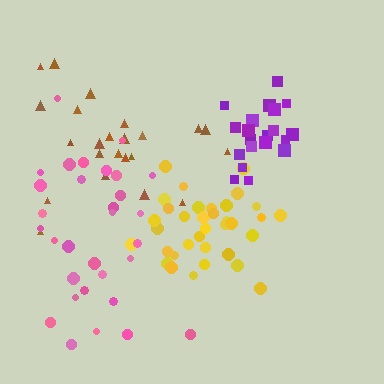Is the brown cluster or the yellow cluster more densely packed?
Yellow.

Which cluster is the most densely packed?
Purple.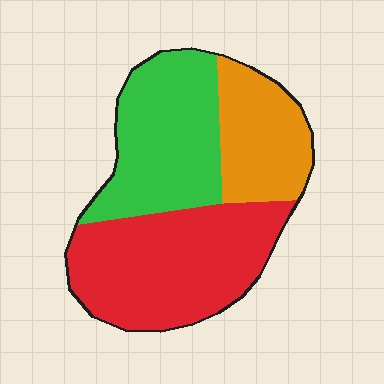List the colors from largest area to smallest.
From largest to smallest: red, green, orange.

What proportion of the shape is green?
Green covers 34% of the shape.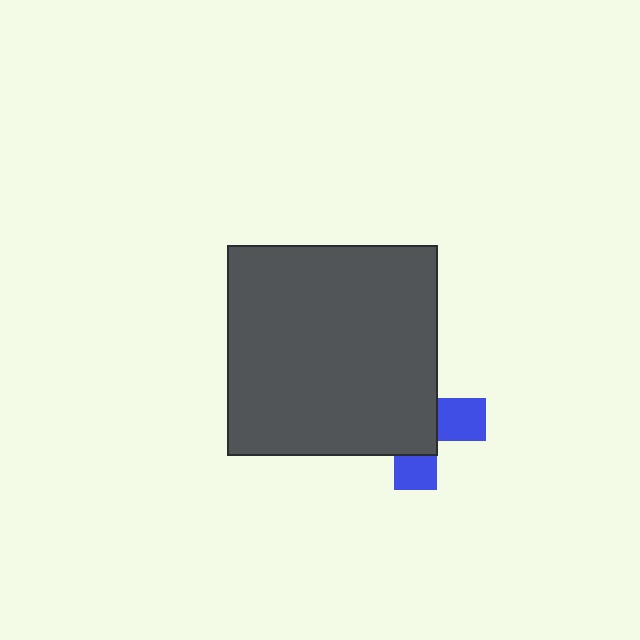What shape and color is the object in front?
The object in front is a dark gray square.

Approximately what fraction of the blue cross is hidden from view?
Roughly 65% of the blue cross is hidden behind the dark gray square.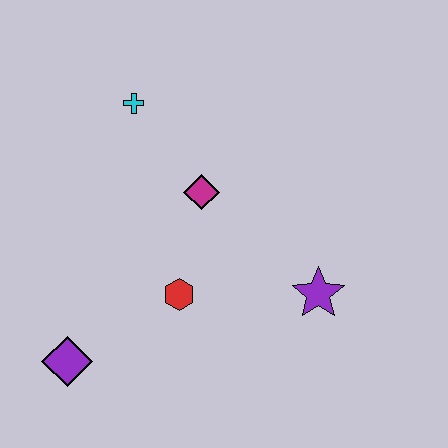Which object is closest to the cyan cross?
The magenta diamond is closest to the cyan cross.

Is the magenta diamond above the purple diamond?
Yes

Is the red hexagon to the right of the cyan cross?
Yes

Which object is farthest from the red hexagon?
The cyan cross is farthest from the red hexagon.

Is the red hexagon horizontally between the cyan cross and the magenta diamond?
Yes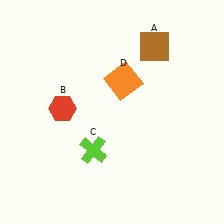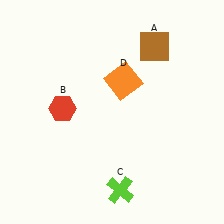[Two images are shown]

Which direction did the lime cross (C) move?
The lime cross (C) moved down.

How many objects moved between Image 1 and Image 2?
1 object moved between the two images.